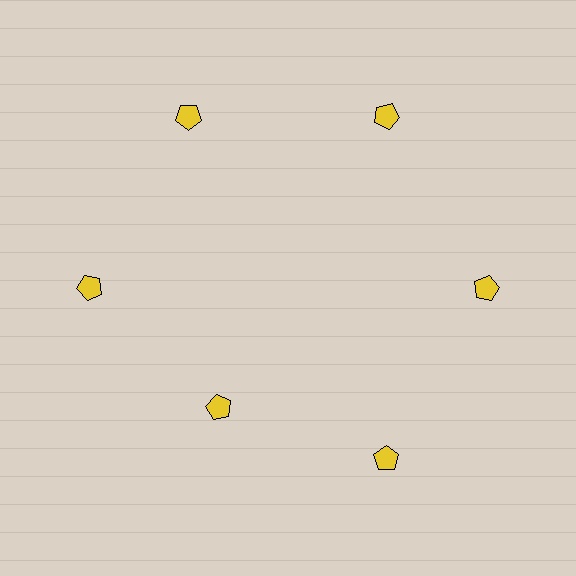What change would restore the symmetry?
The symmetry would be restored by moving it outward, back onto the ring so that all 6 pentagons sit at equal angles and equal distance from the center.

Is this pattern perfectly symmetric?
No. The 6 yellow pentagons are arranged in a ring, but one element near the 7 o'clock position is pulled inward toward the center, breaking the 6-fold rotational symmetry.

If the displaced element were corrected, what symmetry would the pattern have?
It would have 6-fold rotational symmetry — the pattern would map onto itself every 60 degrees.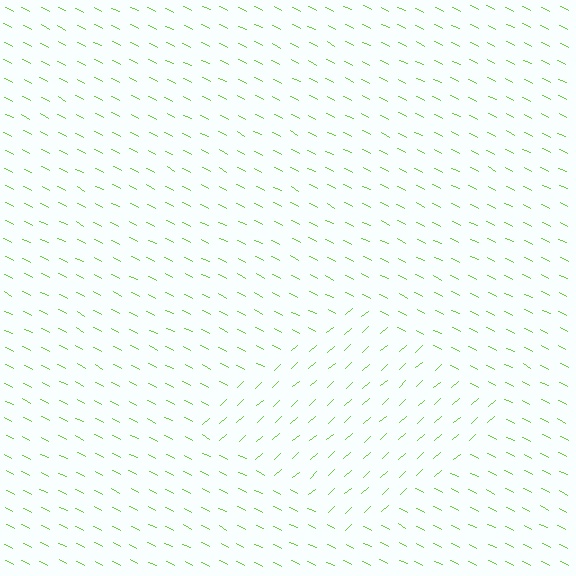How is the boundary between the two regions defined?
The boundary is defined purely by a change in line orientation (approximately 69 degrees difference). All lines are the same color and thickness.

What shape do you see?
I see a diamond.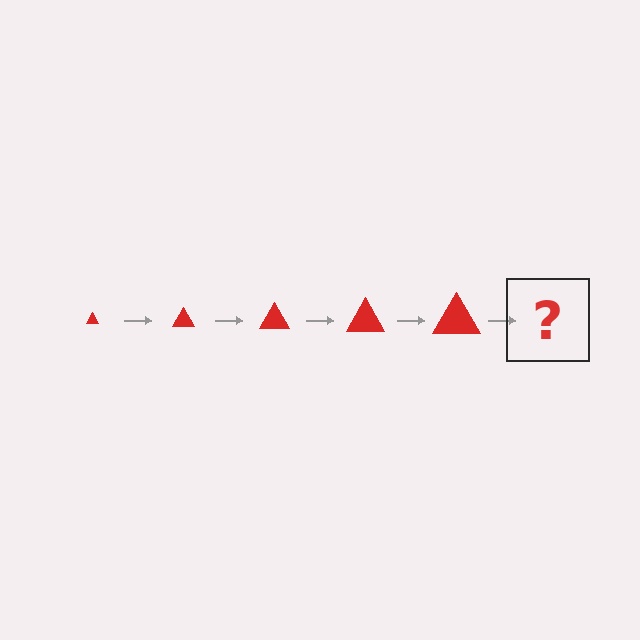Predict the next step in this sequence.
The next step is a red triangle, larger than the previous one.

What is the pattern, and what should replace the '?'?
The pattern is that the triangle gets progressively larger each step. The '?' should be a red triangle, larger than the previous one.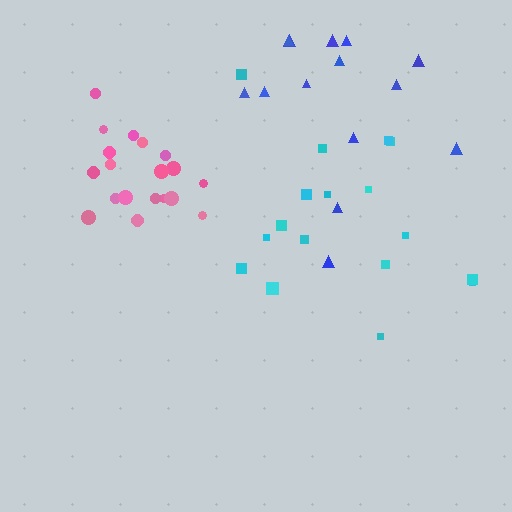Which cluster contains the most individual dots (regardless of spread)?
Pink (19).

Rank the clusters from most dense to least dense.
pink, cyan, blue.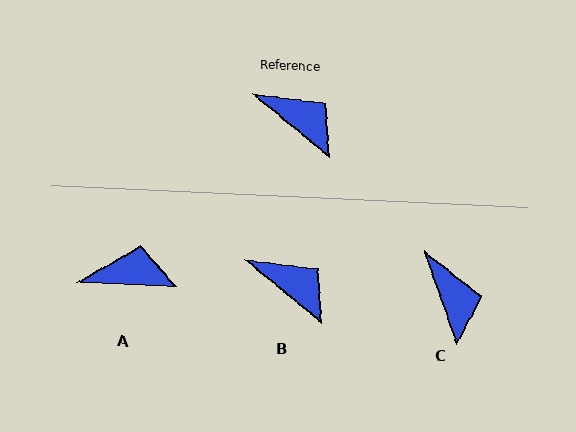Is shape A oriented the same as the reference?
No, it is off by about 37 degrees.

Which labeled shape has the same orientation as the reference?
B.